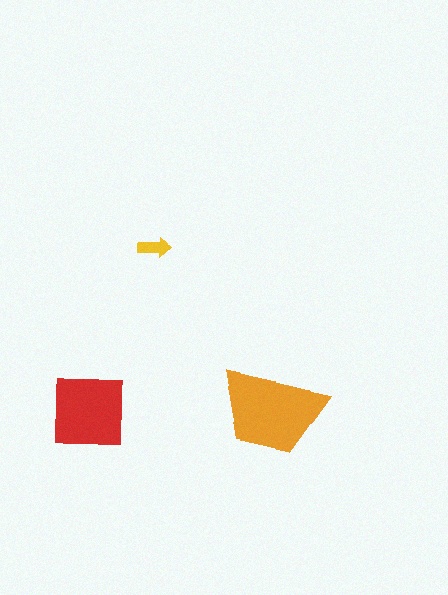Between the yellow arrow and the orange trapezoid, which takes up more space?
The orange trapezoid.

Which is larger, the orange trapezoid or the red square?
The orange trapezoid.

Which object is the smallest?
The yellow arrow.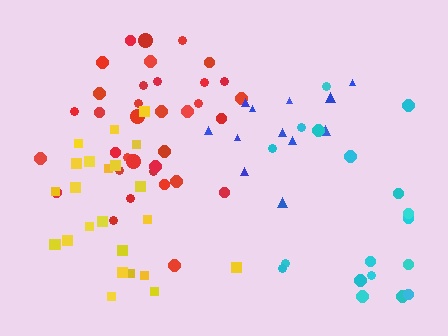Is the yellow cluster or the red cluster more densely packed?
Red.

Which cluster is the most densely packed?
Red.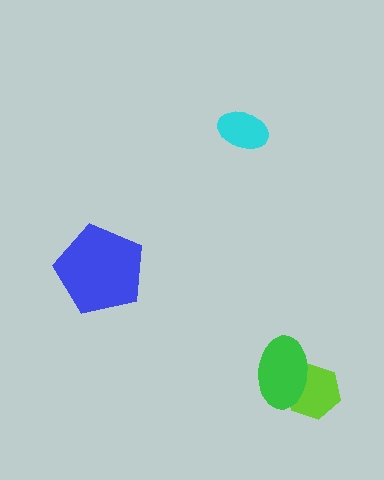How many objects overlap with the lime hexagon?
1 object overlaps with the lime hexagon.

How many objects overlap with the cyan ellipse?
0 objects overlap with the cyan ellipse.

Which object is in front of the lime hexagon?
The green ellipse is in front of the lime hexagon.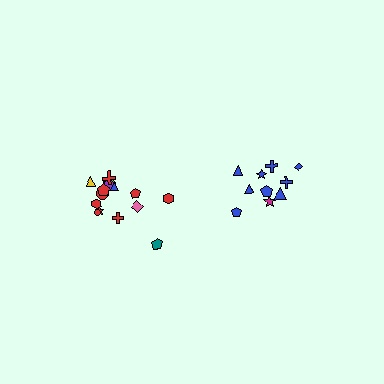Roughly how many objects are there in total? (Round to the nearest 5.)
Roughly 25 objects in total.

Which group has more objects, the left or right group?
The left group.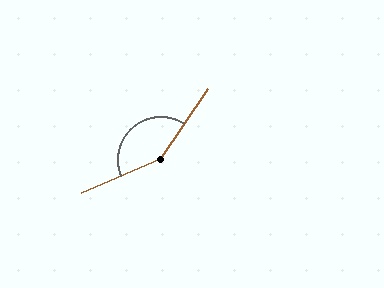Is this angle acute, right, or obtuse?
It is obtuse.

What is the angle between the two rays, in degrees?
Approximately 147 degrees.